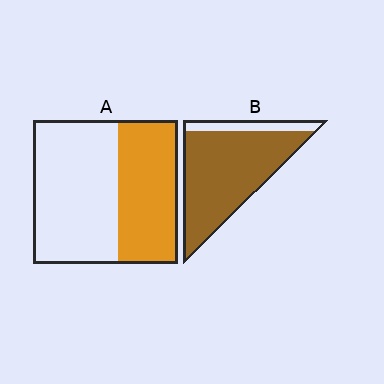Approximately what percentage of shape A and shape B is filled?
A is approximately 40% and B is approximately 85%.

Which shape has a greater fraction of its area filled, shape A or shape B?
Shape B.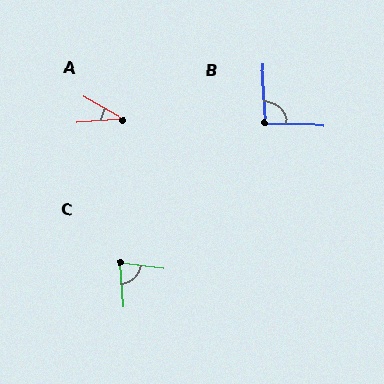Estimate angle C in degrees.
Approximately 78 degrees.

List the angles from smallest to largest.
A (34°), C (78°), B (95°).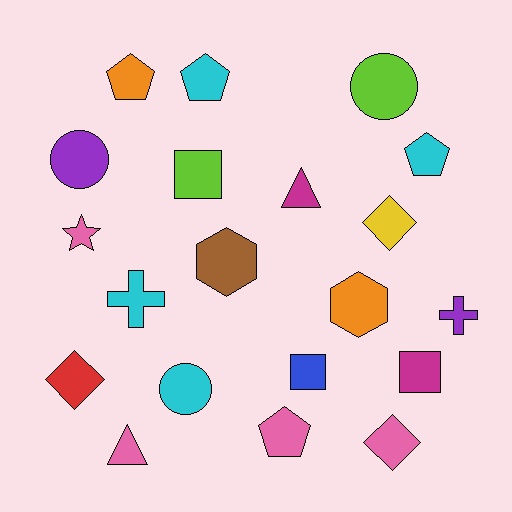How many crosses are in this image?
There are 2 crosses.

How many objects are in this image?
There are 20 objects.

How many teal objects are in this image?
There are no teal objects.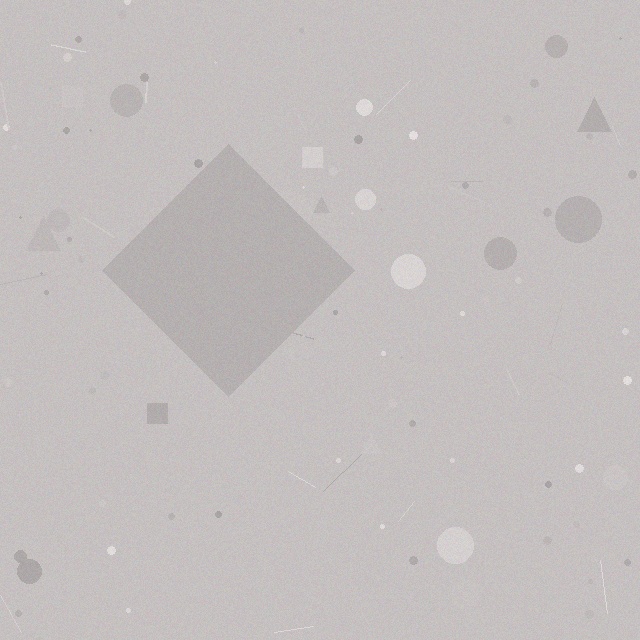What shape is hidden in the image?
A diamond is hidden in the image.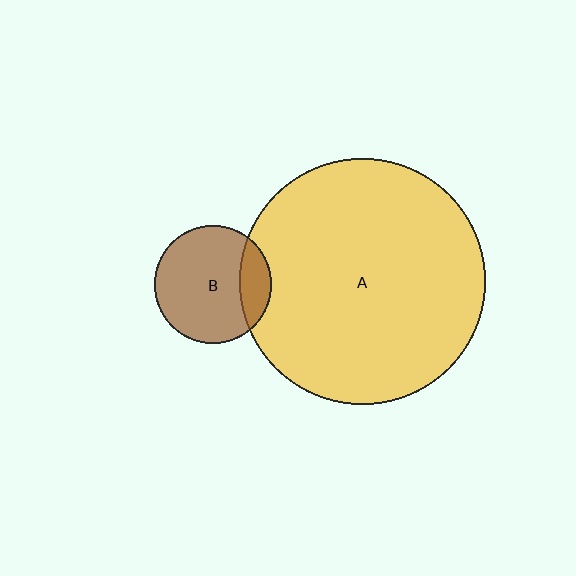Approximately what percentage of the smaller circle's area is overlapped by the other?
Approximately 20%.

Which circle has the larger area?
Circle A (yellow).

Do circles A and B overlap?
Yes.